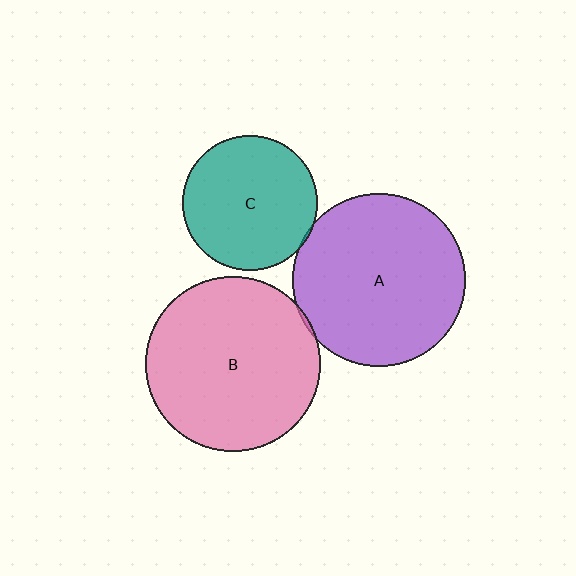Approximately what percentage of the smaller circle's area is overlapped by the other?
Approximately 5%.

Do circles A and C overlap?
Yes.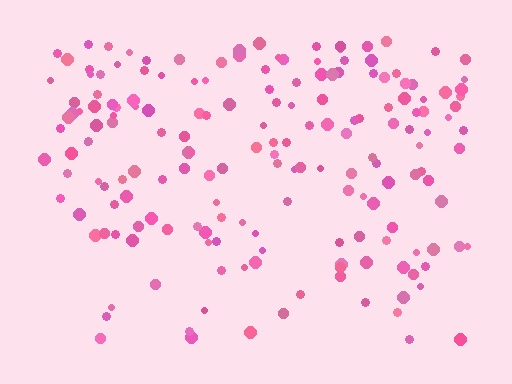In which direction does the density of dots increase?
From bottom to top, with the top side densest.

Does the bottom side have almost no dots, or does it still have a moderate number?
Still a moderate number, just noticeably fewer than the top.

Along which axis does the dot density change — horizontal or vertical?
Vertical.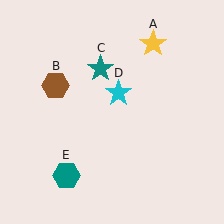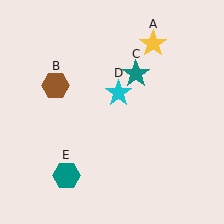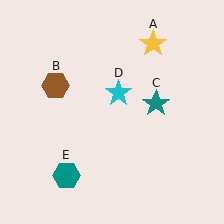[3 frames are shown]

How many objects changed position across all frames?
1 object changed position: teal star (object C).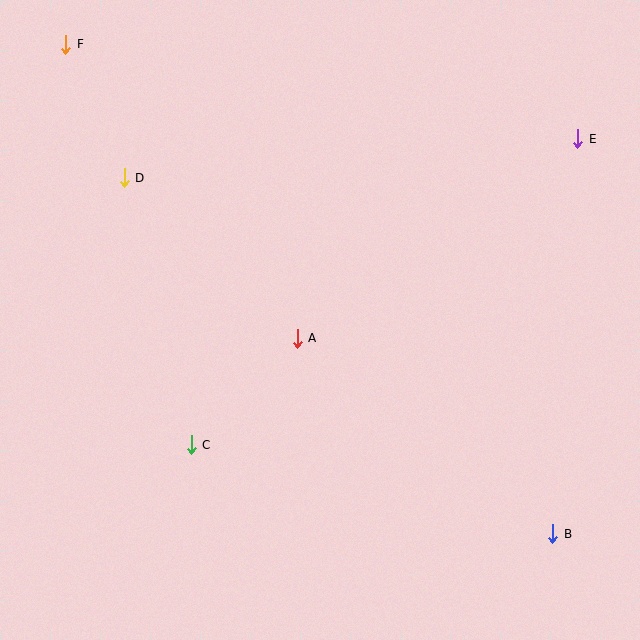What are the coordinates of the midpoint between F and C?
The midpoint between F and C is at (129, 245).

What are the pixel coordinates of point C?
Point C is at (191, 445).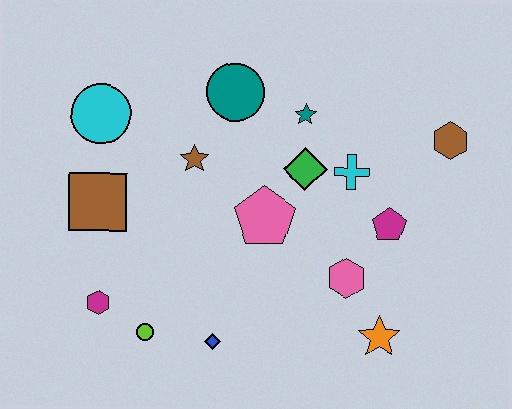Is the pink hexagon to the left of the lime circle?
No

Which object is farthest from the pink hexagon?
The cyan circle is farthest from the pink hexagon.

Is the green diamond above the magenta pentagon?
Yes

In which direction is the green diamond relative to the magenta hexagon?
The green diamond is to the right of the magenta hexagon.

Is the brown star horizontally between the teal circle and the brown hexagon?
No